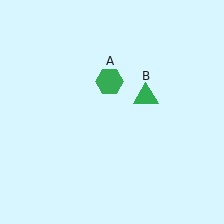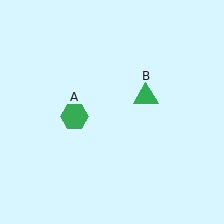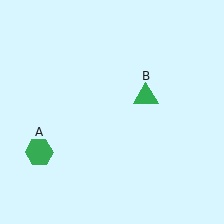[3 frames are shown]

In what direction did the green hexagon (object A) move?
The green hexagon (object A) moved down and to the left.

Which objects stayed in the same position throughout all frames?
Green triangle (object B) remained stationary.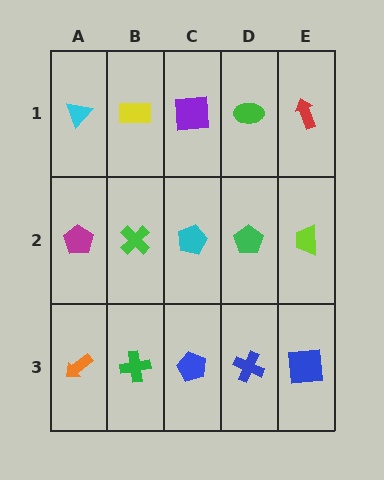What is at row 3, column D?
A blue cross.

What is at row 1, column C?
A purple square.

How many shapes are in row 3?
5 shapes.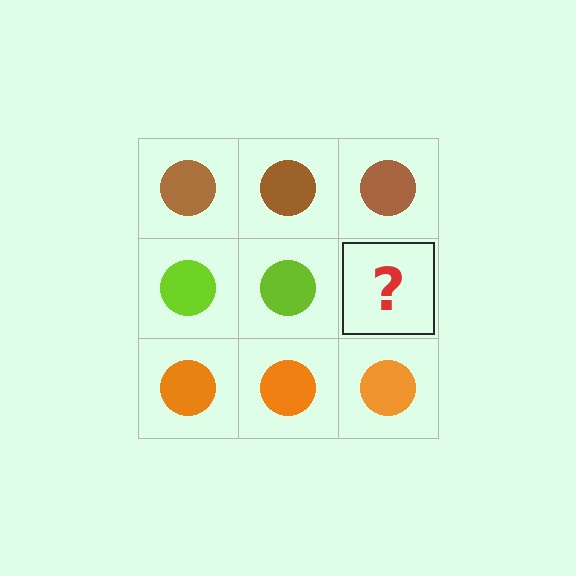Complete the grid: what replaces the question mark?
The question mark should be replaced with a lime circle.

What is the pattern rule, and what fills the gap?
The rule is that each row has a consistent color. The gap should be filled with a lime circle.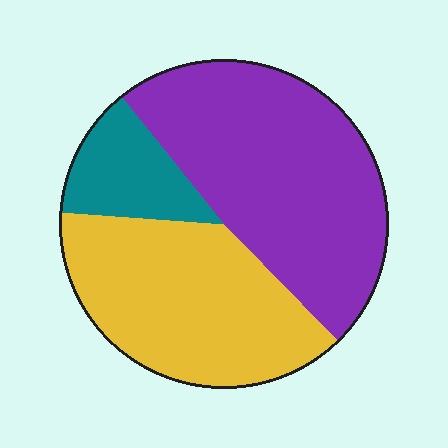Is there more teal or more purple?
Purple.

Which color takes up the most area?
Purple, at roughly 50%.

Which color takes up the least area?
Teal, at roughly 15%.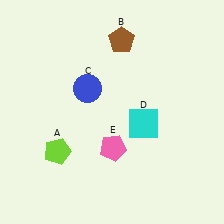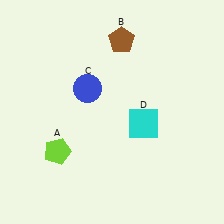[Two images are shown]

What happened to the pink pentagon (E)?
The pink pentagon (E) was removed in Image 2. It was in the bottom-right area of Image 1.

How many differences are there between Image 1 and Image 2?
There is 1 difference between the two images.